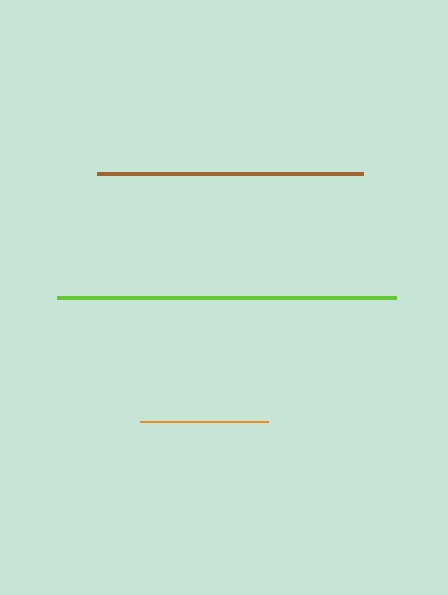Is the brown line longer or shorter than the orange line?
The brown line is longer than the orange line.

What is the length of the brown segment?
The brown segment is approximately 267 pixels long.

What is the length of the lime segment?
The lime segment is approximately 339 pixels long.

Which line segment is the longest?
The lime line is the longest at approximately 339 pixels.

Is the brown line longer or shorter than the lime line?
The lime line is longer than the brown line.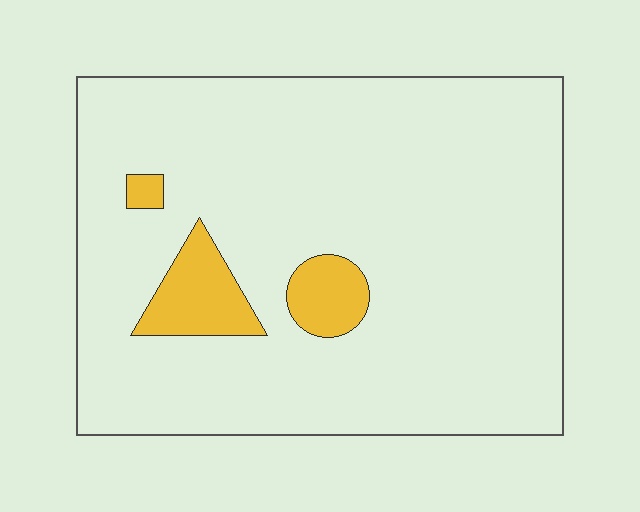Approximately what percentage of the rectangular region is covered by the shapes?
Approximately 10%.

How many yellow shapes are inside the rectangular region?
3.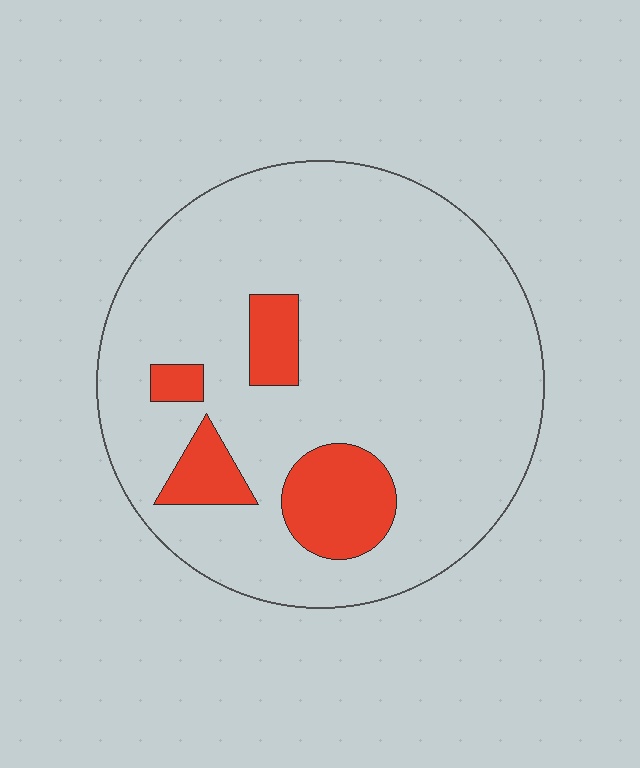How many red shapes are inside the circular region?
4.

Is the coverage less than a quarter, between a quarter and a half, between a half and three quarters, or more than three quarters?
Less than a quarter.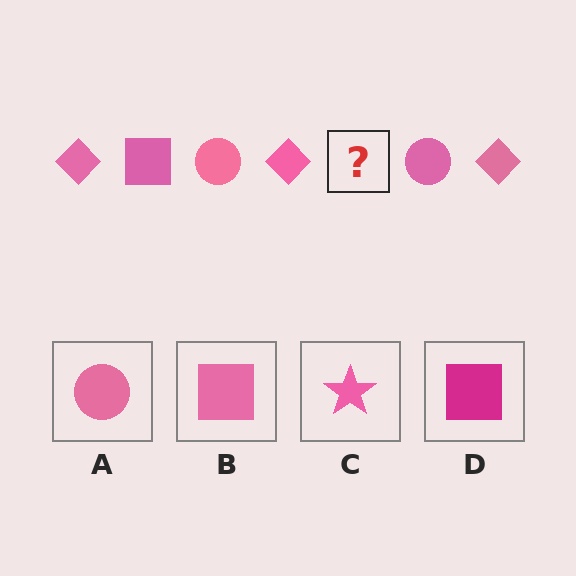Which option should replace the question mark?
Option B.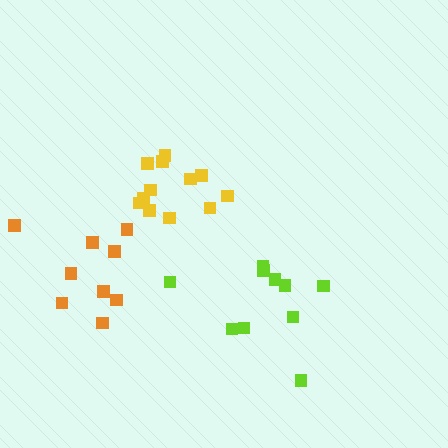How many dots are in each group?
Group 1: 12 dots, Group 2: 9 dots, Group 3: 10 dots (31 total).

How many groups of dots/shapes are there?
There are 3 groups.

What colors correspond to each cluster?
The clusters are colored: yellow, orange, lime.